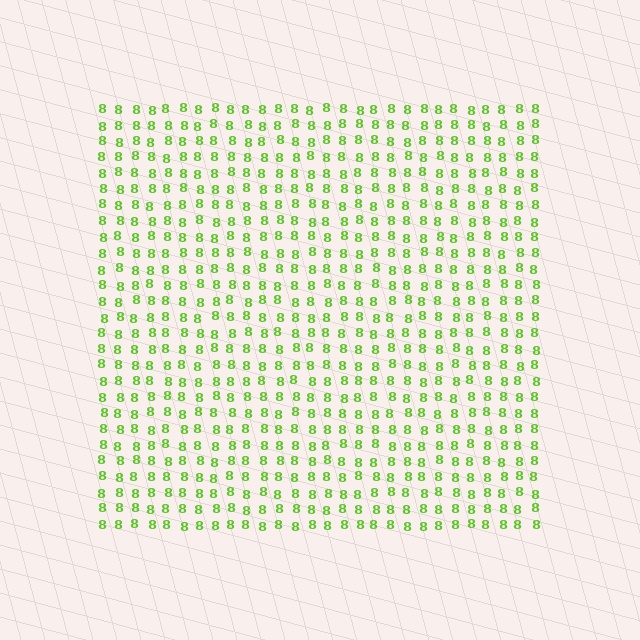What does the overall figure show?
The overall figure shows a square.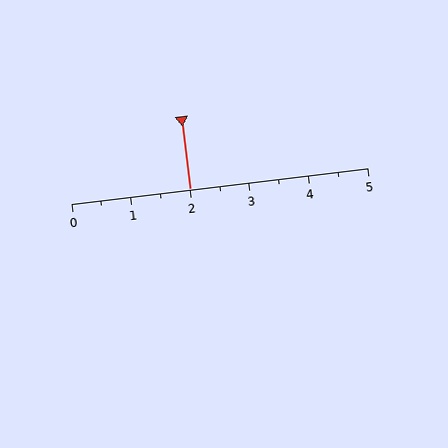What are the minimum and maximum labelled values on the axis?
The axis runs from 0 to 5.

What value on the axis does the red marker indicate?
The marker indicates approximately 2.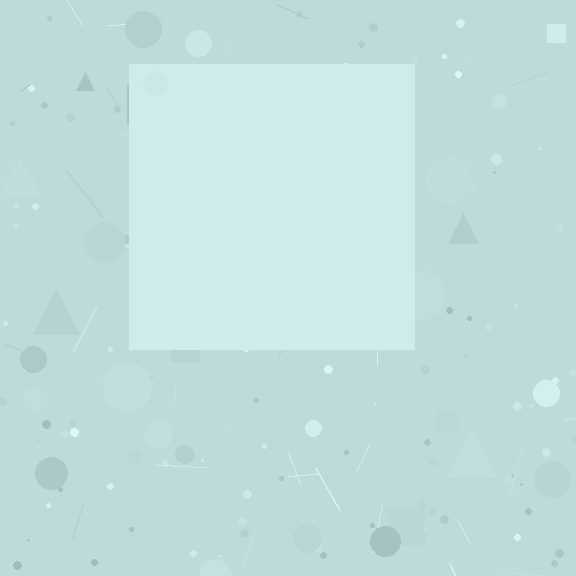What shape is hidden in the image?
A square is hidden in the image.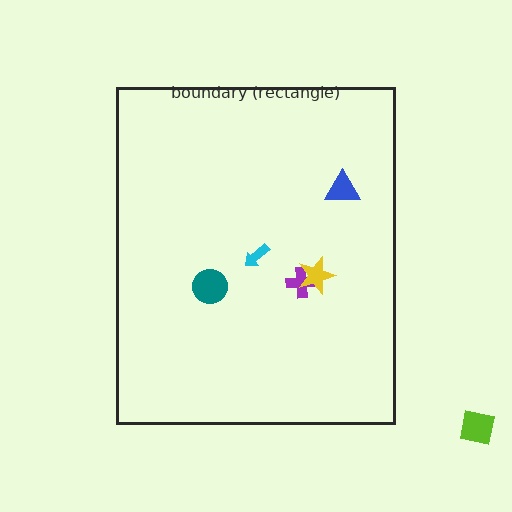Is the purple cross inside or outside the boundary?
Inside.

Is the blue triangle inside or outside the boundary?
Inside.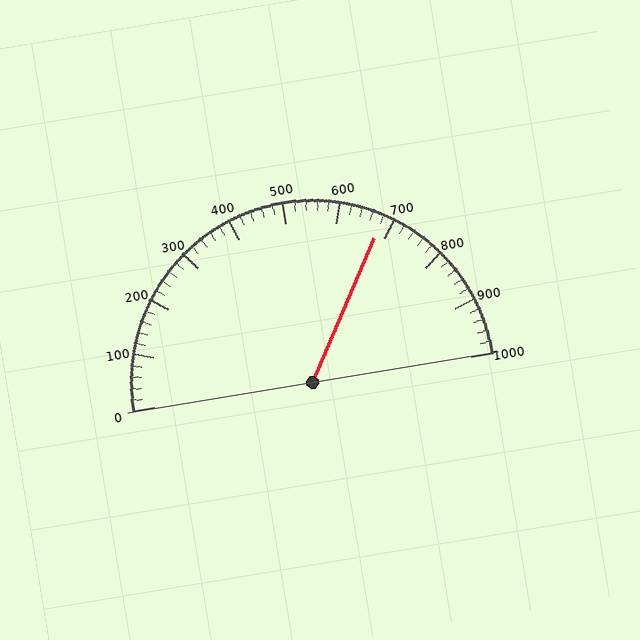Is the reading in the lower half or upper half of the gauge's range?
The reading is in the upper half of the range (0 to 1000).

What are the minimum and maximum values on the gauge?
The gauge ranges from 0 to 1000.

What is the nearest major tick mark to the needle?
The nearest major tick mark is 700.